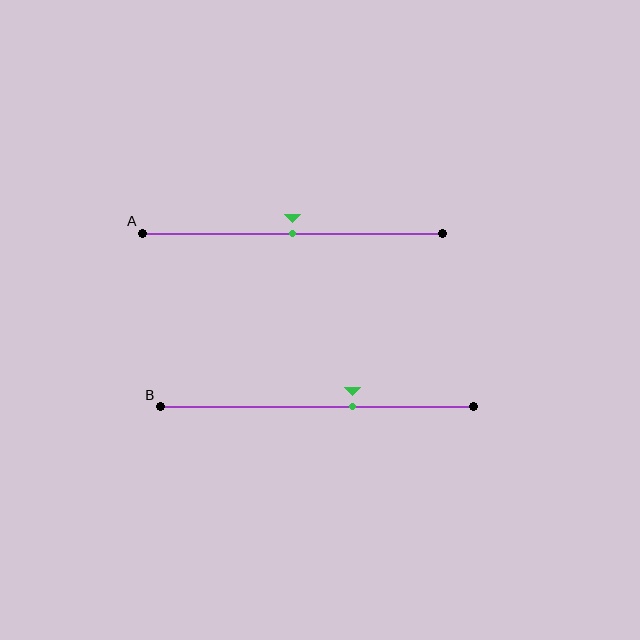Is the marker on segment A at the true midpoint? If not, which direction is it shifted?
Yes, the marker on segment A is at the true midpoint.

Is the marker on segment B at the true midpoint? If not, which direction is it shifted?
No, the marker on segment B is shifted to the right by about 12% of the segment length.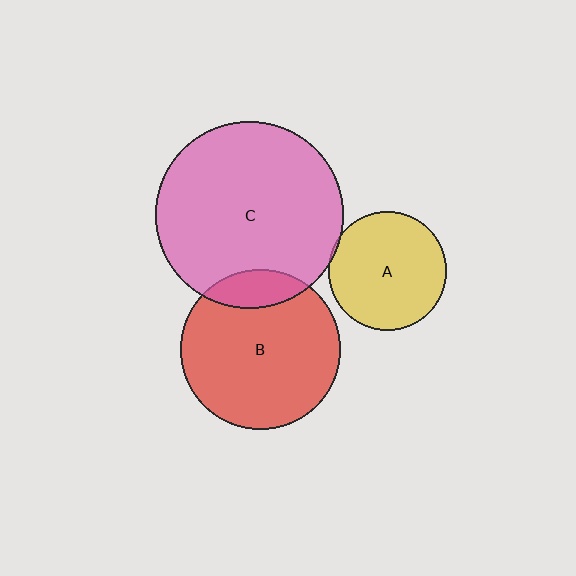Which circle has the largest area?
Circle C (pink).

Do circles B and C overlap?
Yes.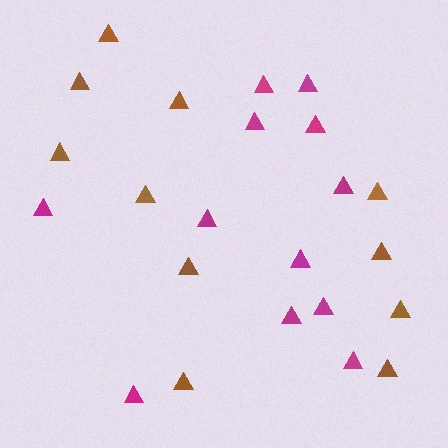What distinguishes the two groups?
There are 2 groups: one group of magenta triangles (12) and one group of brown triangles (11).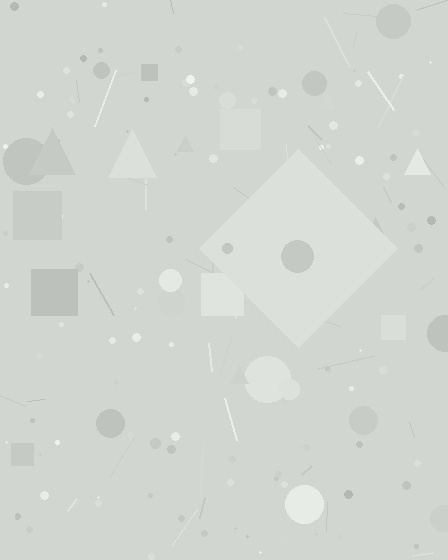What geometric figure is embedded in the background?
A diamond is embedded in the background.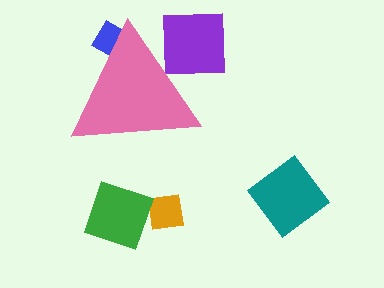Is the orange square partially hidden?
No, the orange square is fully visible.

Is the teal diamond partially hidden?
No, the teal diamond is fully visible.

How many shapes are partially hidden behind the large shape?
2 shapes are partially hidden.